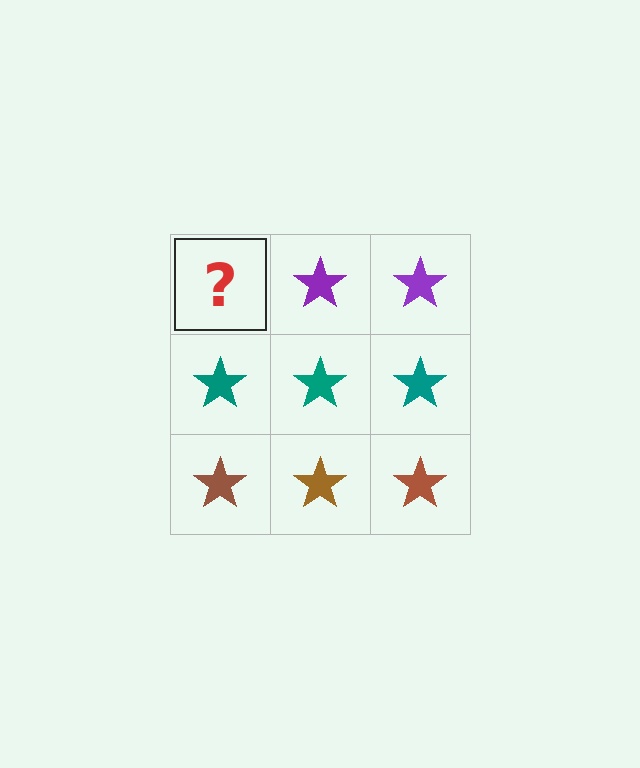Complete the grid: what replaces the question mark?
The question mark should be replaced with a purple star.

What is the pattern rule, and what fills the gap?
The rule is that each row has a consistent color. The gap should be filled with a purple star.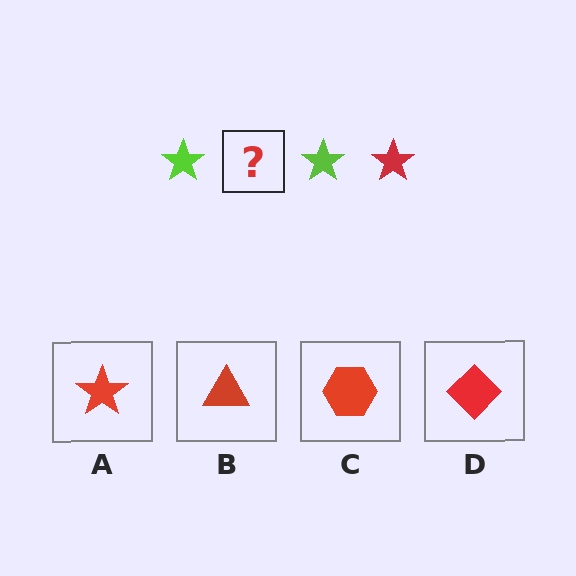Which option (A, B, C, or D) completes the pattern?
A.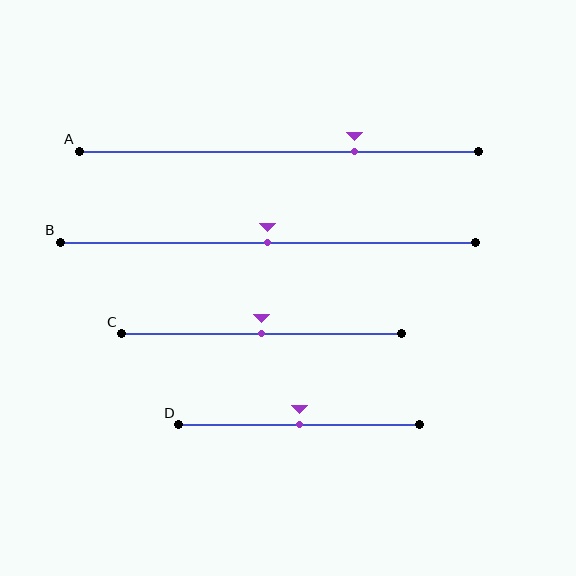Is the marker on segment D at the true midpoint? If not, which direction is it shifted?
Yes, the marker on segment D is at the true midpoint.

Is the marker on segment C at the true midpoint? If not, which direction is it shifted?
Yes, the marker on segment C is at the true midpoint.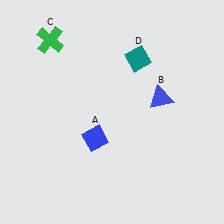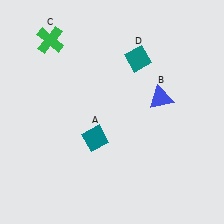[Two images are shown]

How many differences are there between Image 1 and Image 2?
There is 1 difference between the two images.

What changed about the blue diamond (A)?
In Image 1, A is blue. In Image 2, it changed to teal.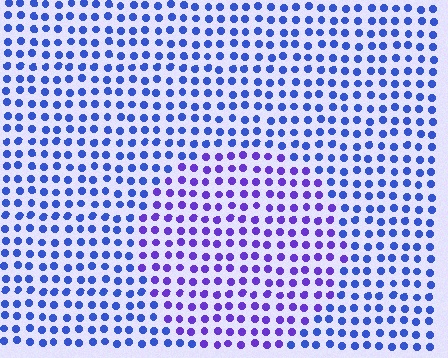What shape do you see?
I see a circle.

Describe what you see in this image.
The image is filled with small blue elements in a uniform arrangement. A circle-shaped region is visible where the elements are tinted to a slightly different hue, forming a subtle color boundary.